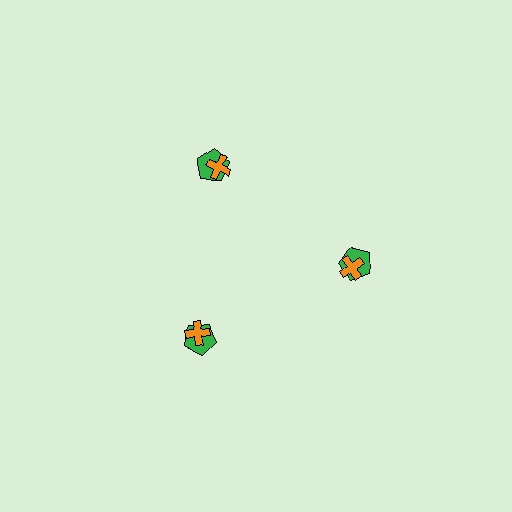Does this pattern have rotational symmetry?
Yes, this pattern has 3-fold rotational symmetry. It looks the same after rotating 120 degrees around the center.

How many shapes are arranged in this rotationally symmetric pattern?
There are 6 shapes, arranged in 3 groups of 2.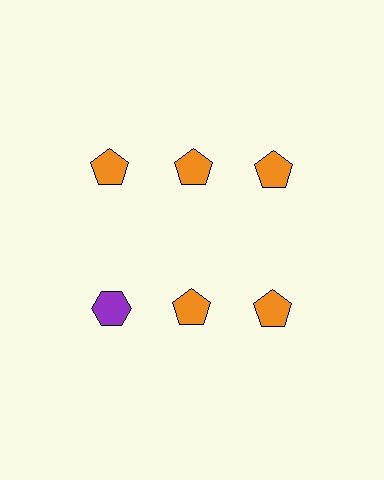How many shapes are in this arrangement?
There are 6 shapes arranged in a grid pattern.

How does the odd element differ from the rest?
It differs in both color (purple instead of orange) and shape (hexagon instead of pentagon).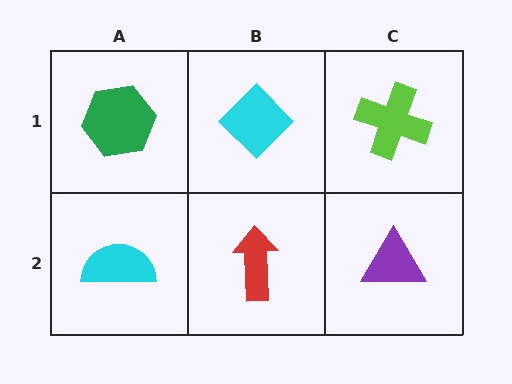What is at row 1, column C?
A lime cross.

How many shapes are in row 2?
3 shapes.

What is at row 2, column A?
A cyan semicircle.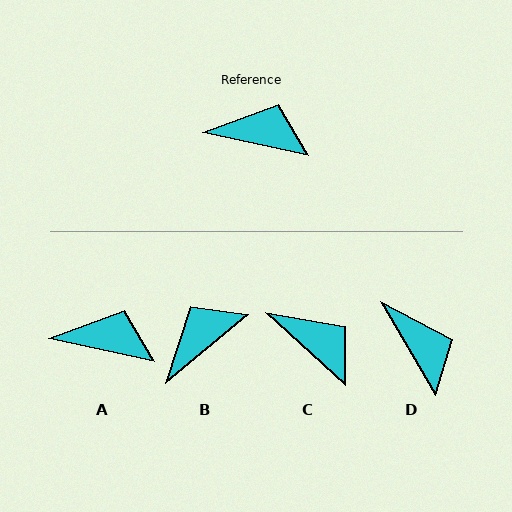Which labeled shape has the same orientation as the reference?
A.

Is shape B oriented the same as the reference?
No, it is off by about 52 degrees.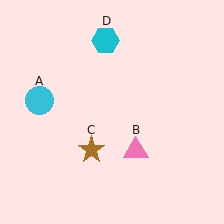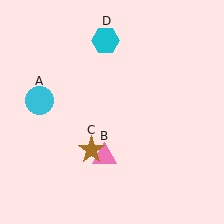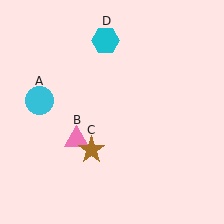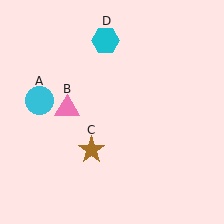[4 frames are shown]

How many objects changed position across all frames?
1 object changed position: pink triangle (object B).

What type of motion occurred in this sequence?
The pink triangle (object B) rotated clockwise around the center of the scene.